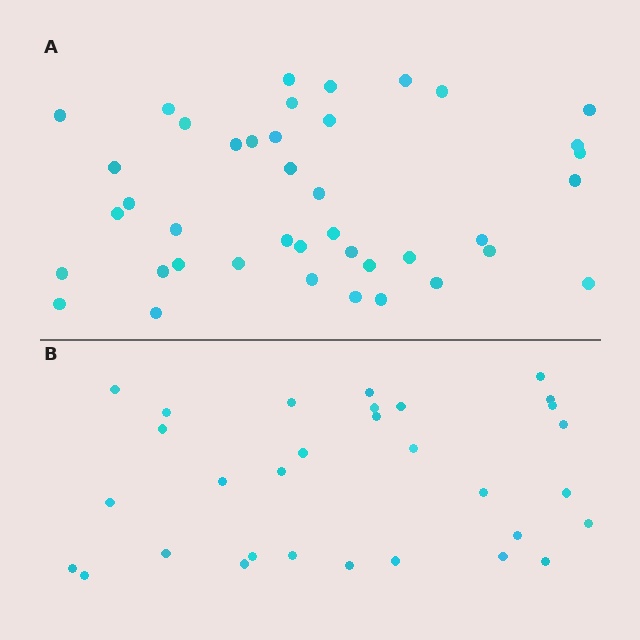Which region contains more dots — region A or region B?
Region A (the top region) has more dots.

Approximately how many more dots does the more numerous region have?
Region A has roughly 10 or so more dots than region B.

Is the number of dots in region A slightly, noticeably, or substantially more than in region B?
Region A has noticeably more, but not dramatically so. The ratio is roughly 1.3 to 1.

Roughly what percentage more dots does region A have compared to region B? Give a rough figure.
About 30% more.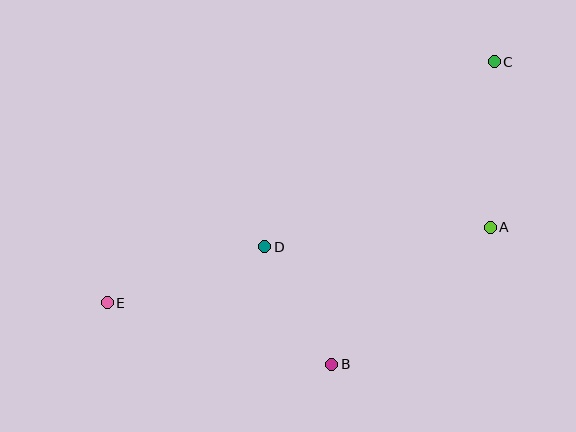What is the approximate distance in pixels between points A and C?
The distance between A and C is approximately 165 pixels.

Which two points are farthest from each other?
Points C and E are farthest from each other.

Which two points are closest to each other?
Points B and D are closest to each other.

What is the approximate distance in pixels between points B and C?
The distance between B and C is approximately 343 pixels.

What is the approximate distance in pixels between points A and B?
The distance between A and B is approximately 209 pixels.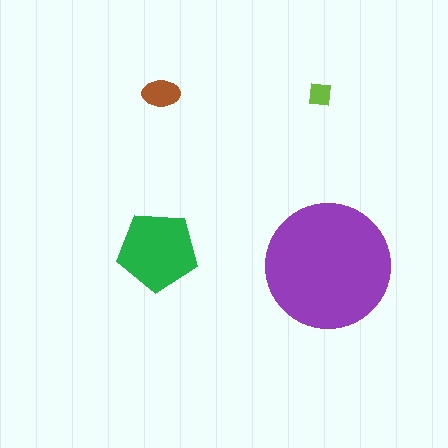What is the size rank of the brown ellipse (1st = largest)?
3rd.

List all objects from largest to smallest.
The purple circle, the green pentagon, the brown ellipse, the lime square.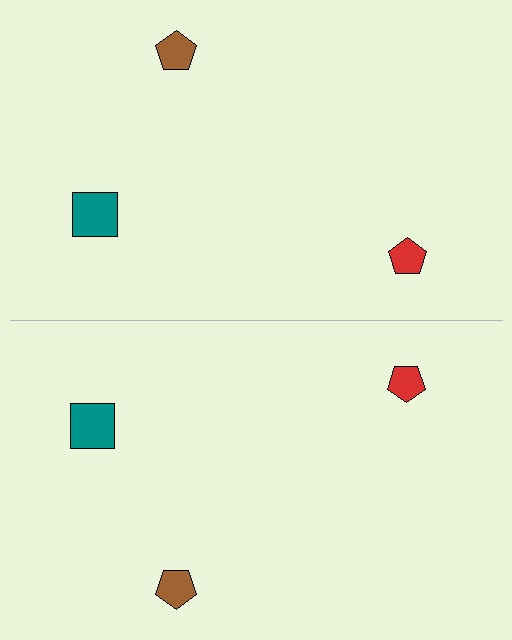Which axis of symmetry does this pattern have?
The pattern has a horizontal axis of symmetry running through the center of the image.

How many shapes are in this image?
There are 6 shapes in this image.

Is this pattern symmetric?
Yes, this pattern has bilateral (reflection) symmetry.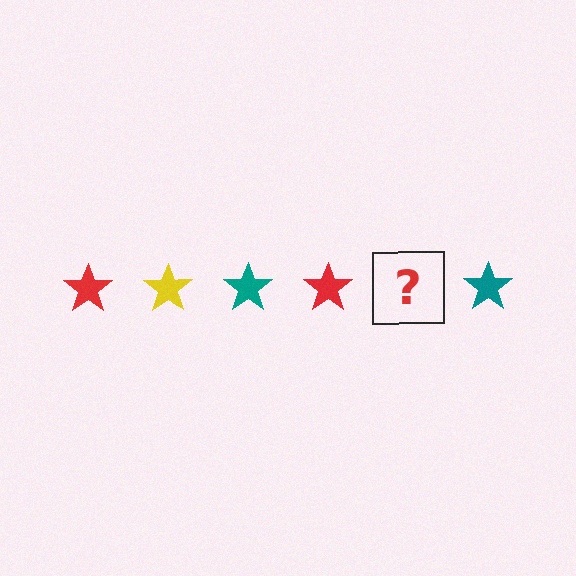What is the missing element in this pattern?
The missing element is a yellow star.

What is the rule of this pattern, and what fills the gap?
The rule is that the pattern cycles through red, yellow, teal stars. The gap should be filled with a yellow star.